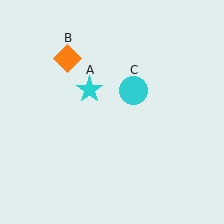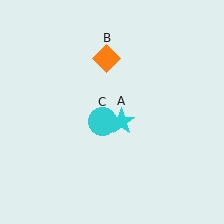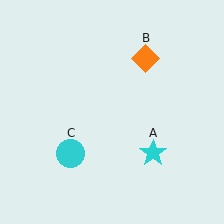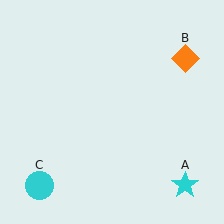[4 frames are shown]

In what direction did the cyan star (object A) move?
The cyan star (object A) moved down and to the right.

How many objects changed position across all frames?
3 objects changed position: cyan star (object A), orange diamond (object B), cyan circle (object C).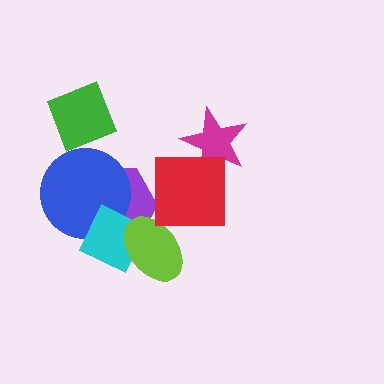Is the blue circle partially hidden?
Yes, it is partially covered by another shape.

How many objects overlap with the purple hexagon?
3 objects overlap with the purple hexagon.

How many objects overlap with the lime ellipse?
2 objects overlap with the lime ellipse.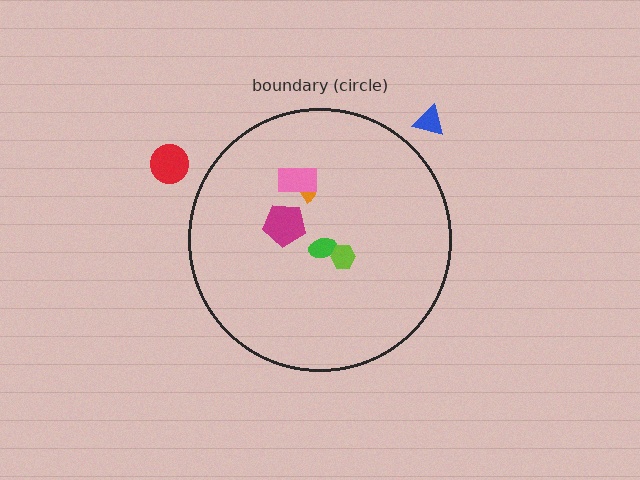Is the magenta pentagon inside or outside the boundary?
Inside.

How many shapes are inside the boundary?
5 inside, 2 outside.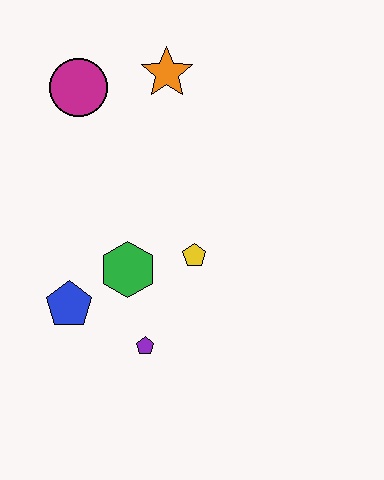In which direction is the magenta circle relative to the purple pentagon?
The magenta circle is above the purple pentagon.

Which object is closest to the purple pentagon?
The green hexagon is closest to the purple pentagon.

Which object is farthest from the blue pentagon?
The orange star is farthest from the blue pentagon.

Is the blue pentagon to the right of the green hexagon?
No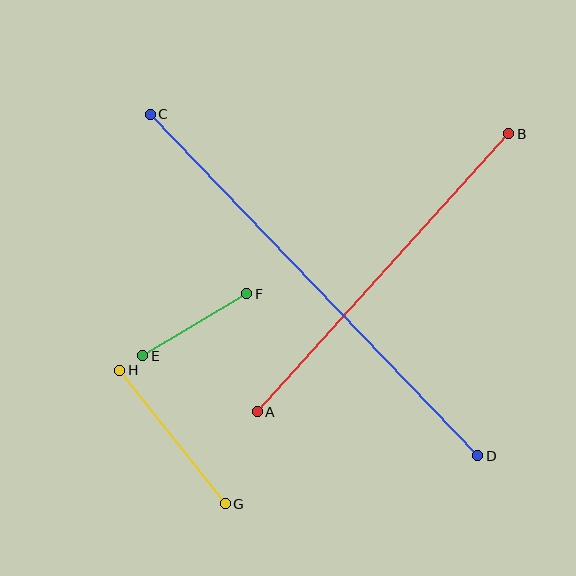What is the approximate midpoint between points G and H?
The midpoint is at approximately (172, 437) pixels.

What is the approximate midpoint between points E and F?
The midpoint is at approximately (195, 325) pixels.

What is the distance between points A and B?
The distance is approximately 375 pixels.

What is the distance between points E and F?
The distance is approximately 121 pixels.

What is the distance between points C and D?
The distance is approximately 473 pixels.